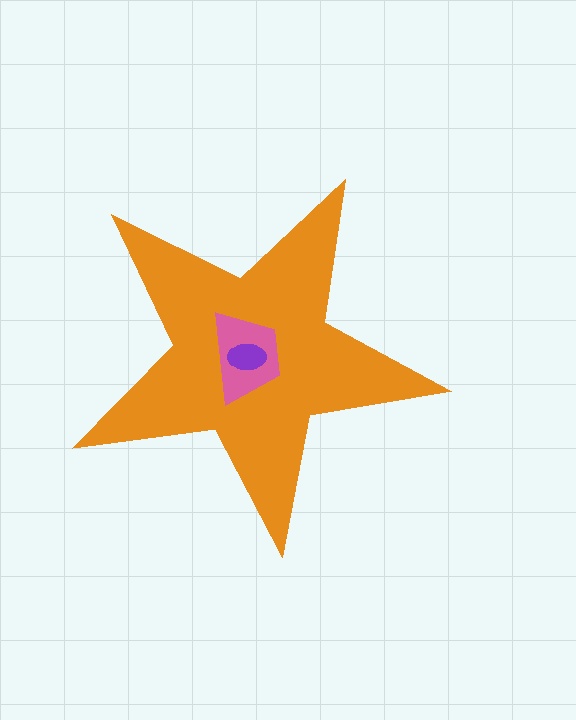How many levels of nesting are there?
3.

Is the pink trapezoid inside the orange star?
Yes.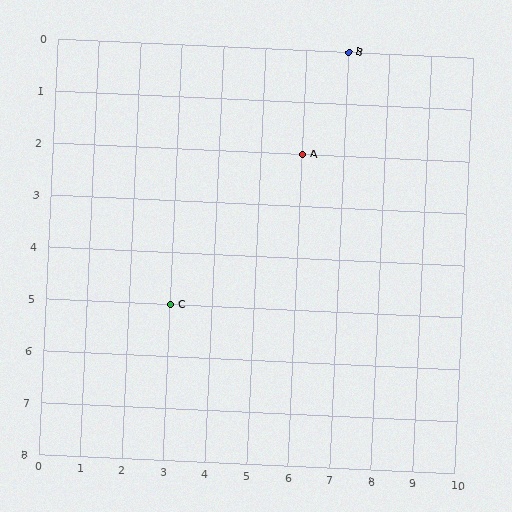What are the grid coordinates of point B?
Point B is at grid coordinates (7, 0).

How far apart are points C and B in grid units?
Points C and B are 4 columns and 5 rows apart (about 6.4 grid units diagonally).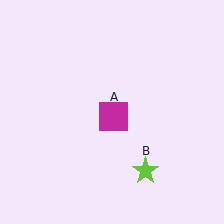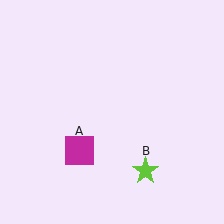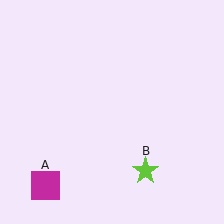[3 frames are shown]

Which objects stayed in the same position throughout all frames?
Lime star (object B) remained stationary.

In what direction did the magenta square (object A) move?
The magenta square (object A) moved down and to the left.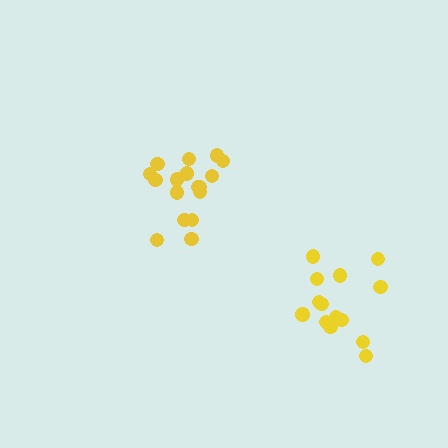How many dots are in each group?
Group 1: 18 dots, Group 2: 15 dots (33 total).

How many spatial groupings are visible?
There are 2 spatial groupings.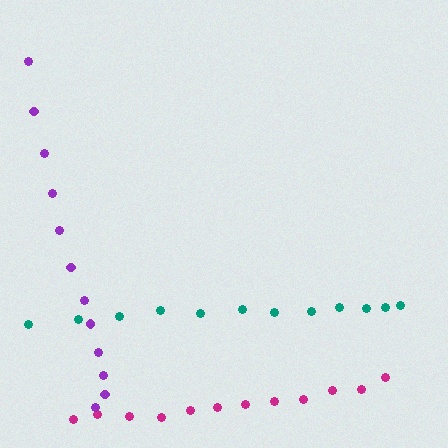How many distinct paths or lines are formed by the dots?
There are 3 distinct paths.